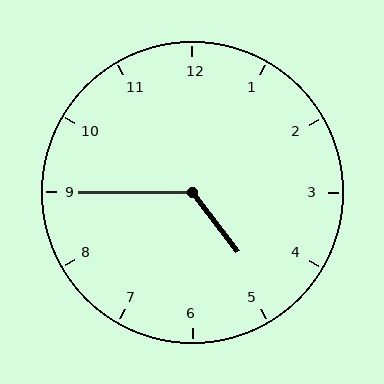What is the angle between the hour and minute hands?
Approximately 128 degrees.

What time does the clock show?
4:45.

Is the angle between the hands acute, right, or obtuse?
It is obtuse.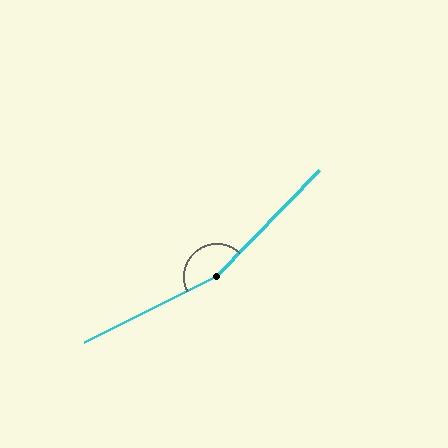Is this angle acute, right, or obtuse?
It is obtuse.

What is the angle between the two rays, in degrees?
Approximately 160 degrees.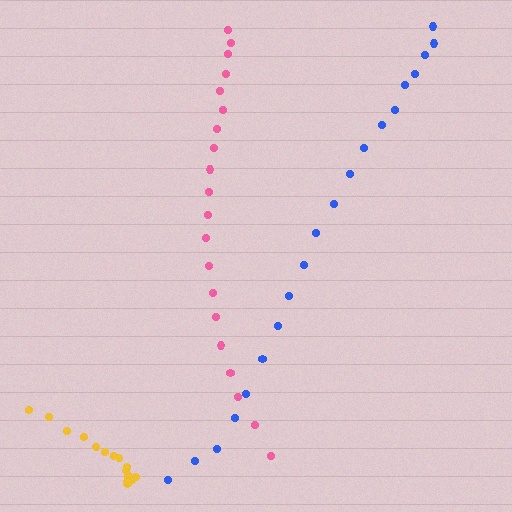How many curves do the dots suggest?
There are 3 distinct paths.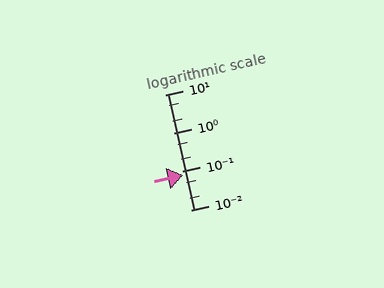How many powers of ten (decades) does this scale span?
The scale spans 3 decades, from 0.01 to 10.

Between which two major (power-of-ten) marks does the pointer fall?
The pointer is between 0.01 and 0.1.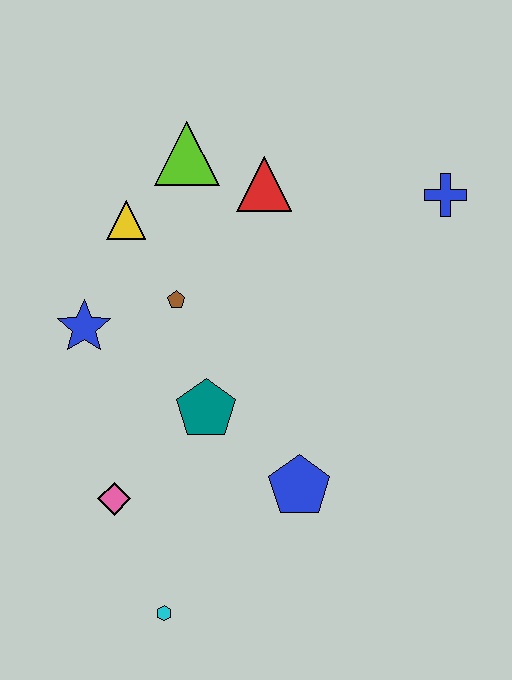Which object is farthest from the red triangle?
The cyan hexagon is farthest from the red triangle.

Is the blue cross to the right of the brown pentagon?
Yes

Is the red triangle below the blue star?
No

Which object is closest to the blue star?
The brown pentagon is closest to the blue star.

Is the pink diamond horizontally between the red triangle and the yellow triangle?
No